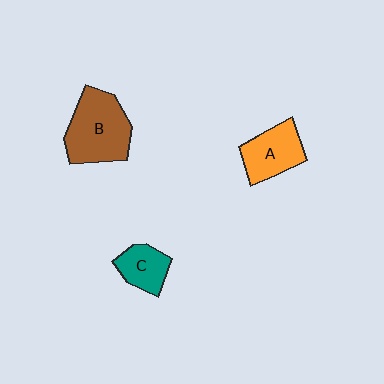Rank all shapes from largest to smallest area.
From largest to smallest: B (brown), A (orange), C (teal).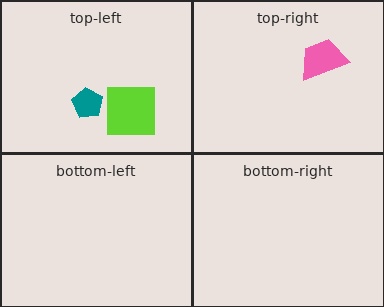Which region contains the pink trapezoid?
The top-right region.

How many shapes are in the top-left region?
2.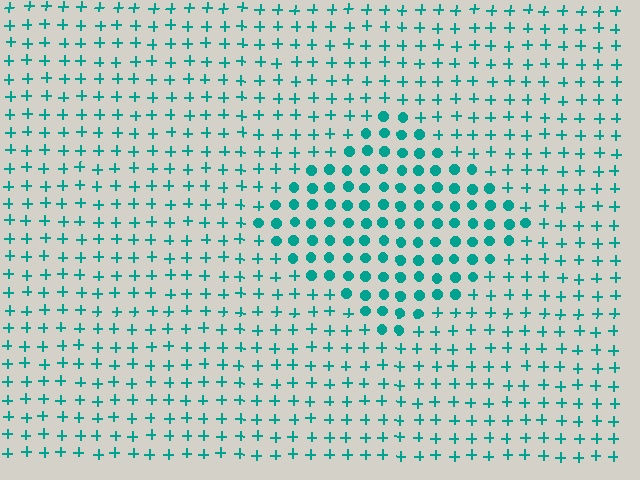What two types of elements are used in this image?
The image uses circles inside the diamond region and plus signs outside it.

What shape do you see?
I see a diamond.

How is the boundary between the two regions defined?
The boundary is defined by a change in element shape: circles inside vs. plus signs outside. All elements share the same color and spacing.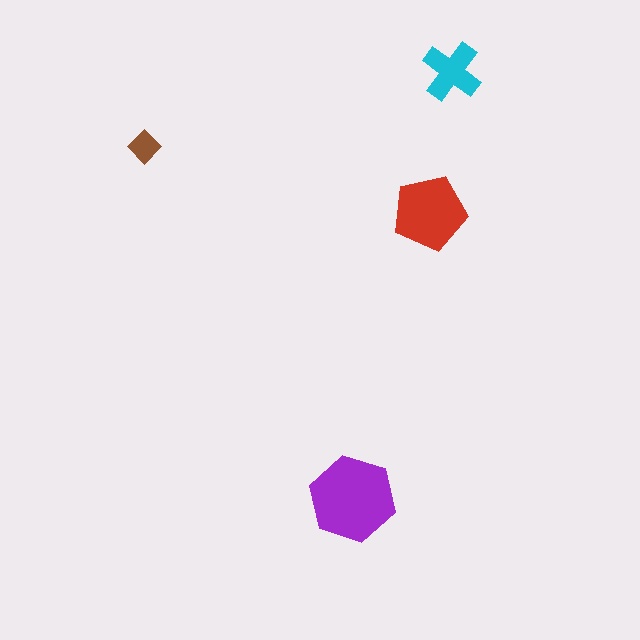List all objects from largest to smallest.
The purple hexagon, the red pentagon, the cyan cross, the brown diamond.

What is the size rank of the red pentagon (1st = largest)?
2nd.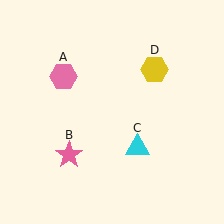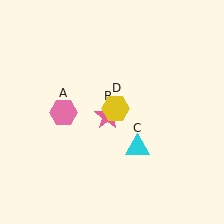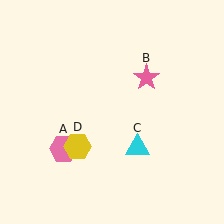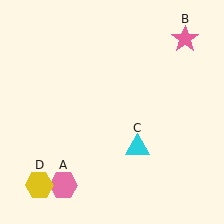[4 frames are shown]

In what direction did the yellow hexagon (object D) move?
The yellow hexagon (object D) moved down and to the left.